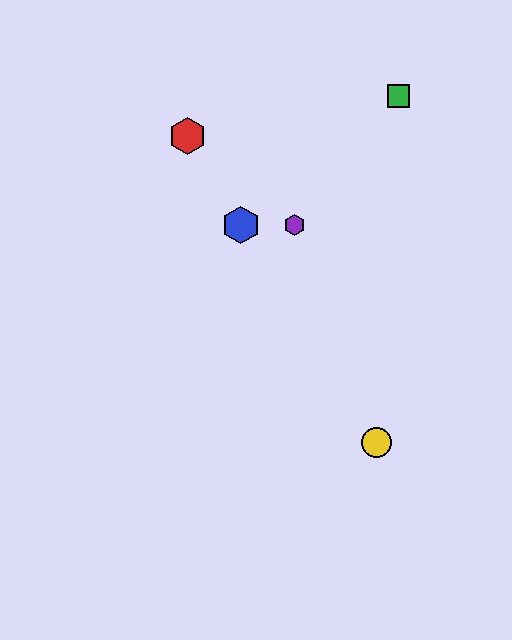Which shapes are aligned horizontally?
The blue hexagon, the purple hexagon are aligned horizontally.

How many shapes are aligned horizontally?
2 shapes (the blue hexagon, the purple hexagon) are aligned horizontally.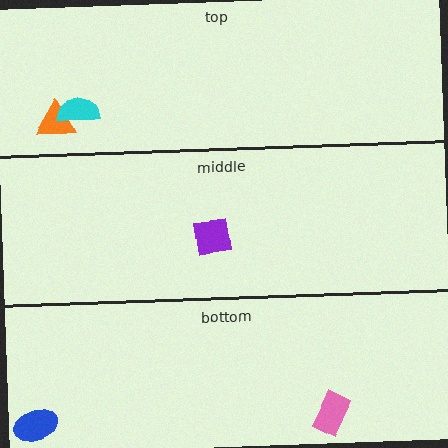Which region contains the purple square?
The middle region.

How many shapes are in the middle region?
1.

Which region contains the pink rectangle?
The bottom region.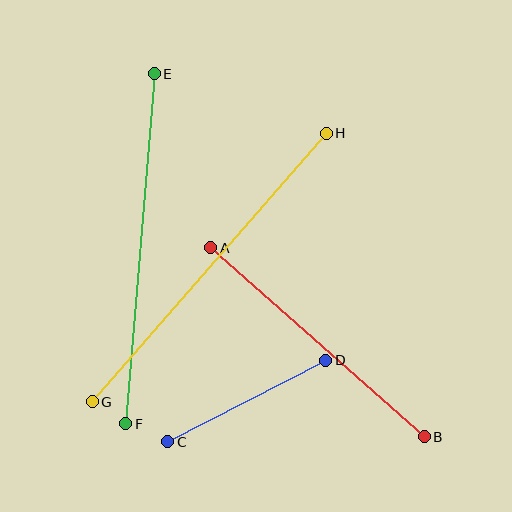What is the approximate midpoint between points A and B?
The midpoint is at approximately (317, 342) pixels.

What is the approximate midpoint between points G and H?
The midpoint is at approximately (209, 267) pixels.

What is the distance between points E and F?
The distance is approximately 351 pixels.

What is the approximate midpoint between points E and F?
The midpoint is at approximately (140, 249) pixels.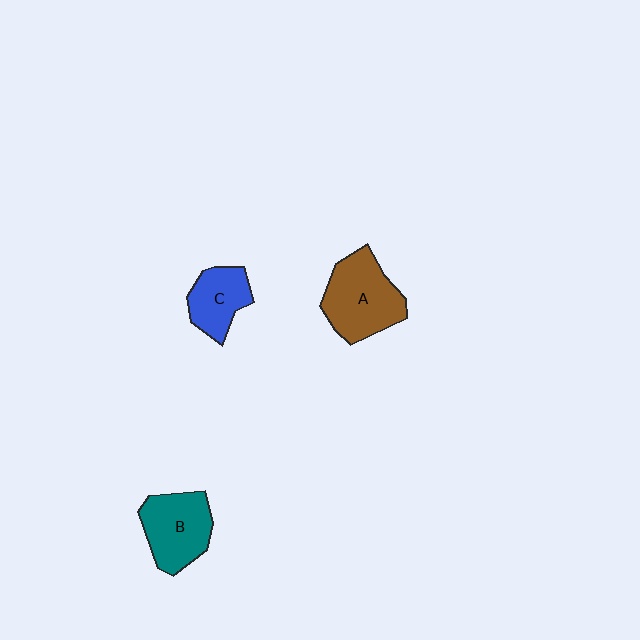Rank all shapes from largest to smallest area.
From largest to smallest: A (brown), B (teal), C (blue).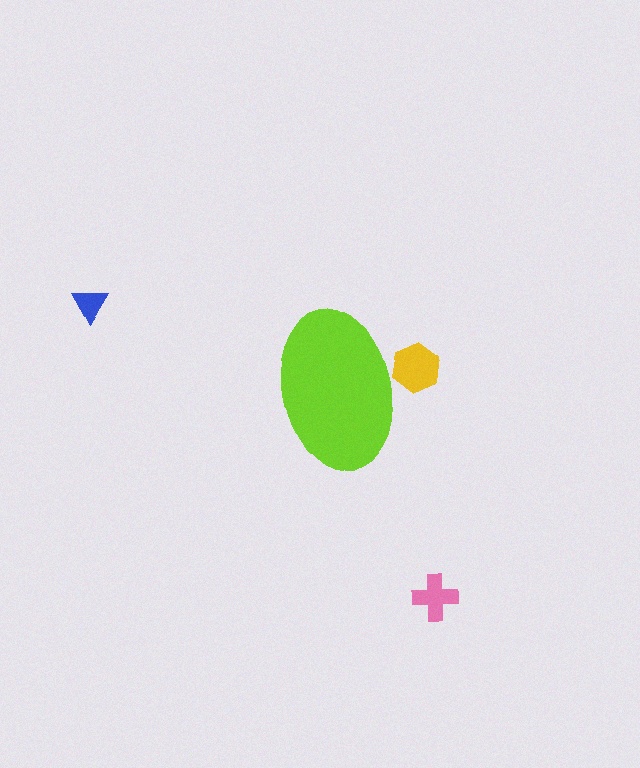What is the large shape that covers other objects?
A lime ellipse.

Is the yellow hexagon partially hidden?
Yes, the yellow hexagon is partially hidden behind the lime ellipse.